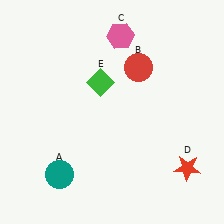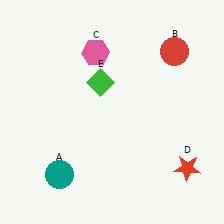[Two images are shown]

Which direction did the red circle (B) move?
The red circle (B) moved right.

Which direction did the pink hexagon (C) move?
The pink hexagon (C) moved left.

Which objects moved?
The objects that moved are: the red circle (B), the pink hexagon (C).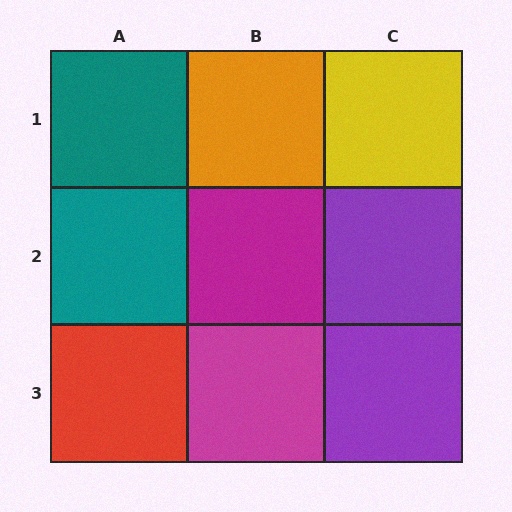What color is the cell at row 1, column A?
Teal.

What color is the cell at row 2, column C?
Purple.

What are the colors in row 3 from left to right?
Red, magenta, purple.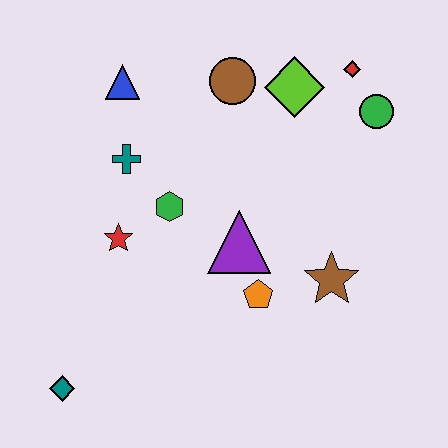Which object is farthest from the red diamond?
The teal diamond is farthest from the red diamond.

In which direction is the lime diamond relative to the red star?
The lime diamond is to the right of the red star.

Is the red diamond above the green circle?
Yes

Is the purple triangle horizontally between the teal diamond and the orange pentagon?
Yes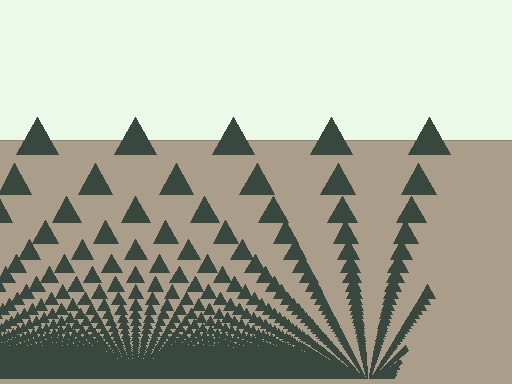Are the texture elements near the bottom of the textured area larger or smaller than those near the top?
Smaller. The gradient is inverted — elements near the bottom are smaller and denser.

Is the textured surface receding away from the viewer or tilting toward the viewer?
The surface appears to tilt toward the viewer. Texture elements get larger and sparser toward the top.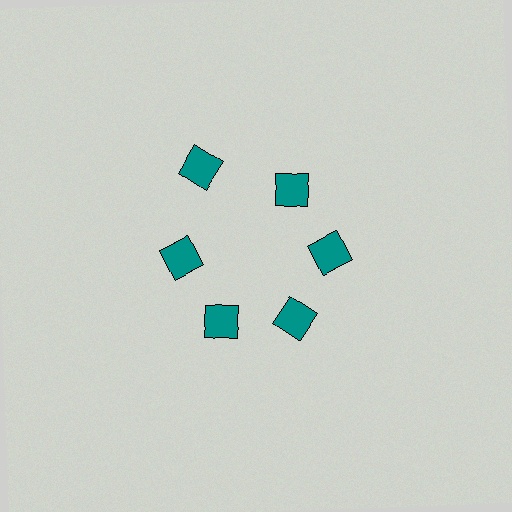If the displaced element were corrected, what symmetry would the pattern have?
It would have 6-fold rotational symmetry — the pattern would map onto itself every 60 degrees.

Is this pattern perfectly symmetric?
No. The 6 teal diamonds are arranged in a ring, but one element near the 11 o'clock position is pushed outward from the center, breaking the 6-fold rotational symmetry.